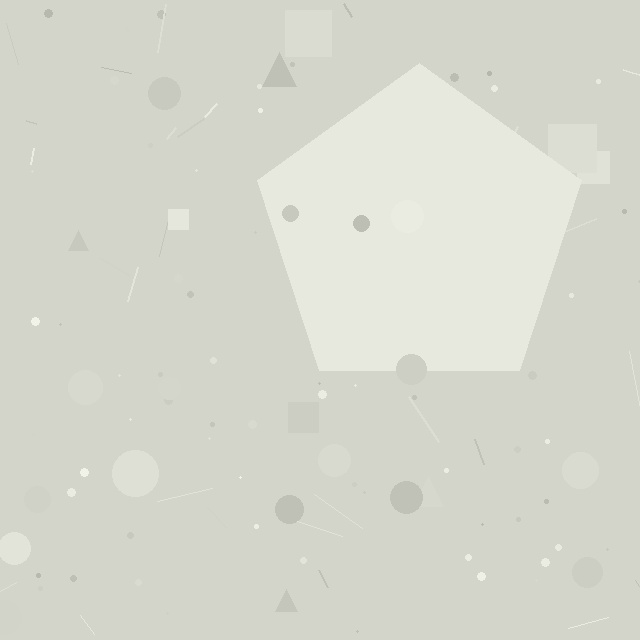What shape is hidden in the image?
A pentagon is hidden in the image.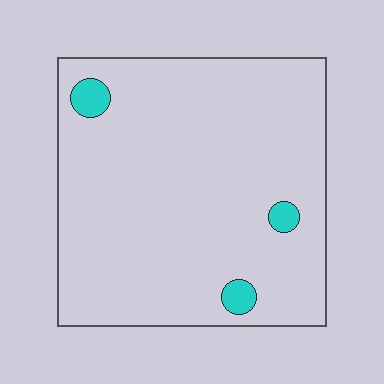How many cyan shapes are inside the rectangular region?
3.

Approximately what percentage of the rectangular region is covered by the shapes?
Approximately 5%.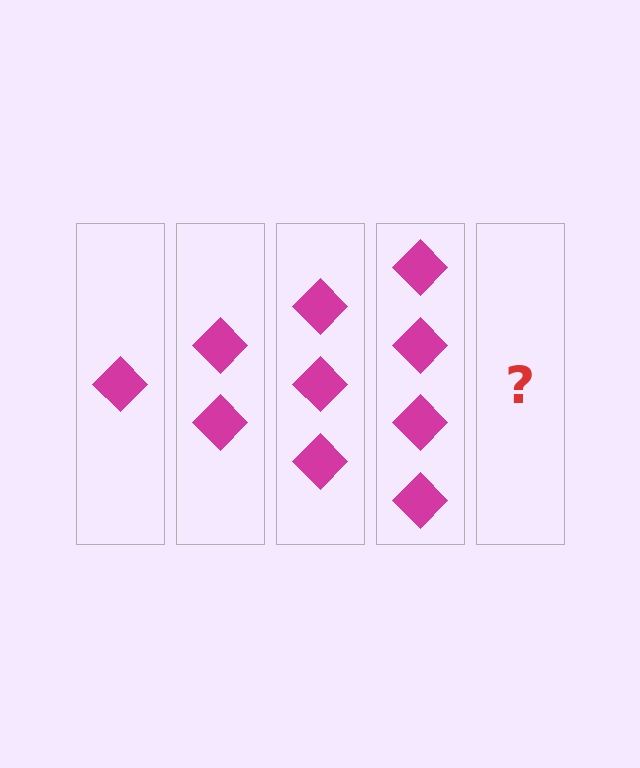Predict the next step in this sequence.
The next step is 5 diamonds.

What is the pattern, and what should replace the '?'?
The pattern is that each step adds one more diamond. The '?' should be 5 diamonds.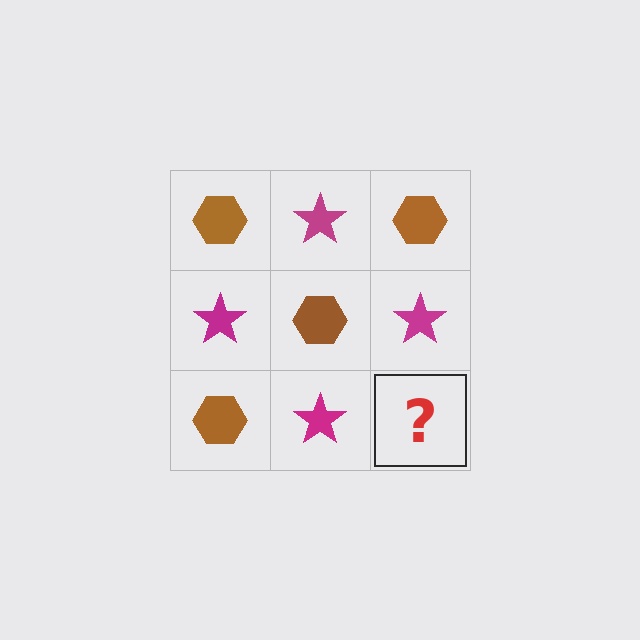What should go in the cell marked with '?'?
The missing cell should contain a brown hexagon.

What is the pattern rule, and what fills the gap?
The rule is that it alternates brown hexagon and magenta star in a checkerboard pattern. The gap should be filled with a brown hexagon.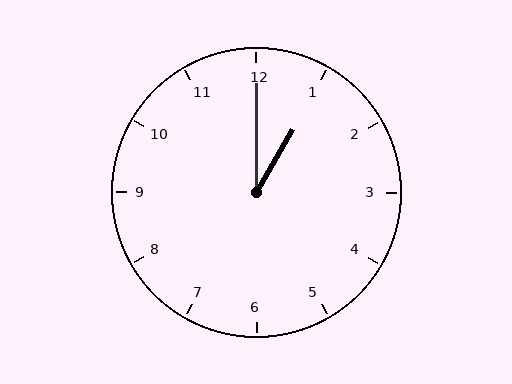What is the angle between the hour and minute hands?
Approximately 30 degrees.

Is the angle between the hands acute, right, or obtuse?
It is acute.